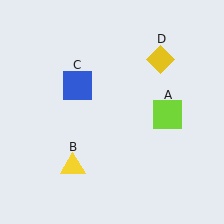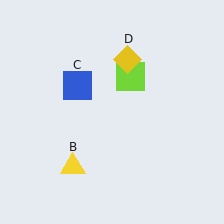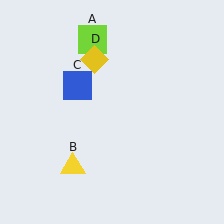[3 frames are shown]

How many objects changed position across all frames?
2 objects changed position: lime square (object A), yellow diamond (object D).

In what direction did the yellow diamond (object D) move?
The yellow diamond (object D) moved left.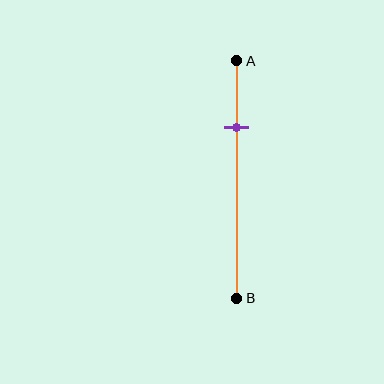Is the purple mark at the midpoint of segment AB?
No, the mark is at about 30% from A, not at the 50% midpoint.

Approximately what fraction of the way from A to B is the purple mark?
The purple mark is approximately 30% of the way from A to B.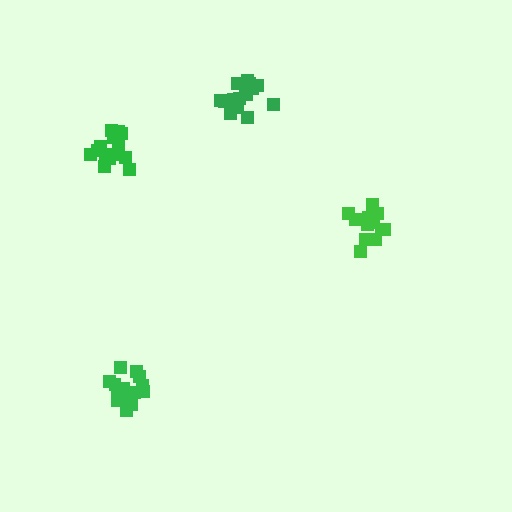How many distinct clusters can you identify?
There are 4 distinct clusters.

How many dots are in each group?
Group 1: 17 dots, Group 2: 16 dots, Group 3: 13 dots, Group 4: 14 dots (60 total).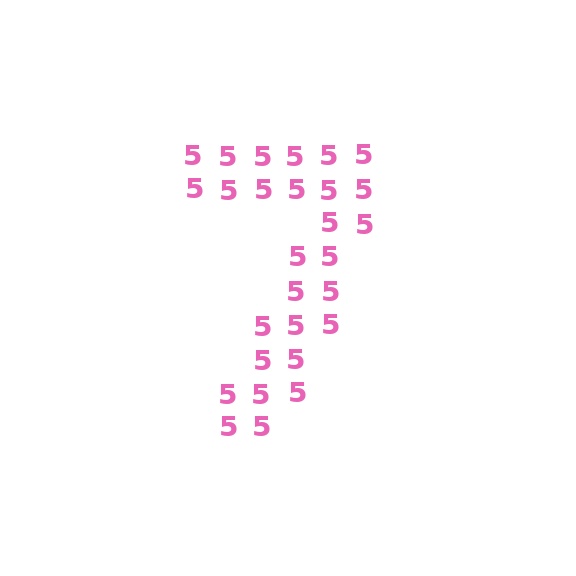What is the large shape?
The large shape is the digit 7.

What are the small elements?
The small elements are digit 5's.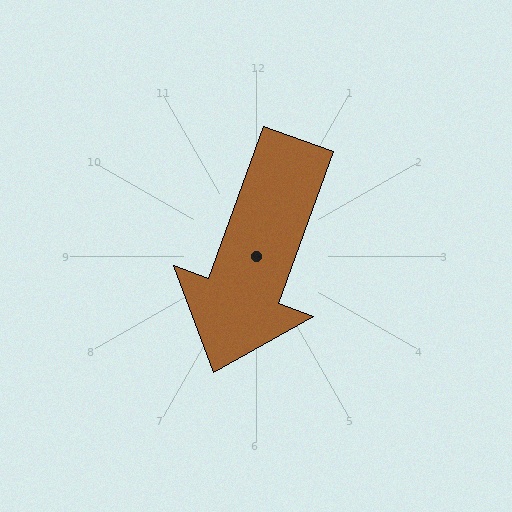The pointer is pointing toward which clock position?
Roughly 7 o'clock.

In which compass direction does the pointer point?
South.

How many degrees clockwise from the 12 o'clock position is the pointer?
Approximately 200 degrees.